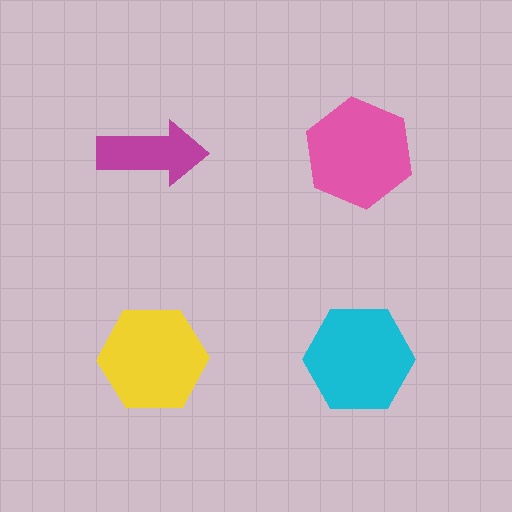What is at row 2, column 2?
A cyan hexagon.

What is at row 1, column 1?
A magenta arrow.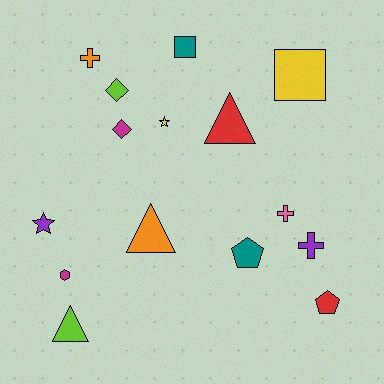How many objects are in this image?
There are 15 objects.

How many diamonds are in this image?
There are 2 diamonds.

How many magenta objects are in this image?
There are 2 magenta objects.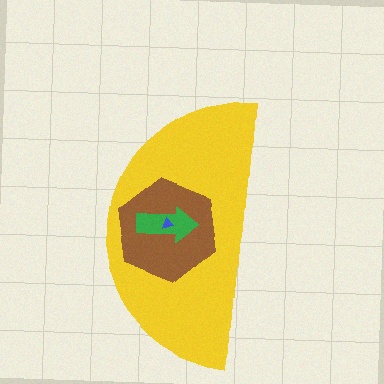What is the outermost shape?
The yellow semicircle.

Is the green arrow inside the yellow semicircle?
Yes.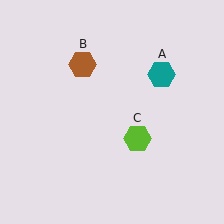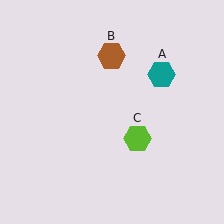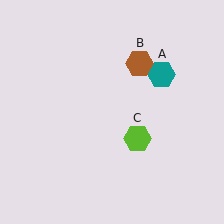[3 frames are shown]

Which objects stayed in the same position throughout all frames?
Teal hexagon (object A) and lime hexagon (object C) remained stationary.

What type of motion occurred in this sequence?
The brown hexagon (object B) rotated clockwise around the center of the scene.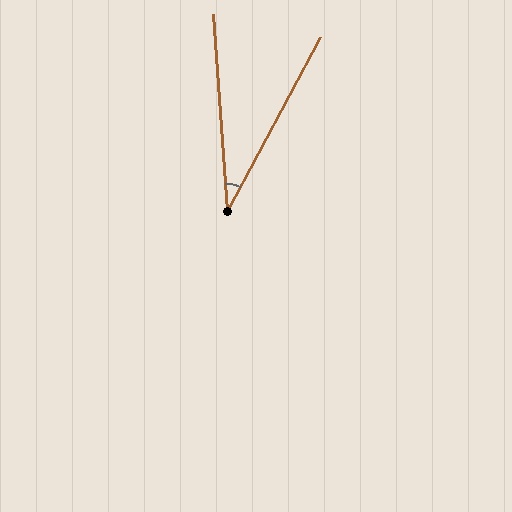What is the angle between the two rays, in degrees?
Approximately 32 degrees.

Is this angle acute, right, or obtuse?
It is acute.